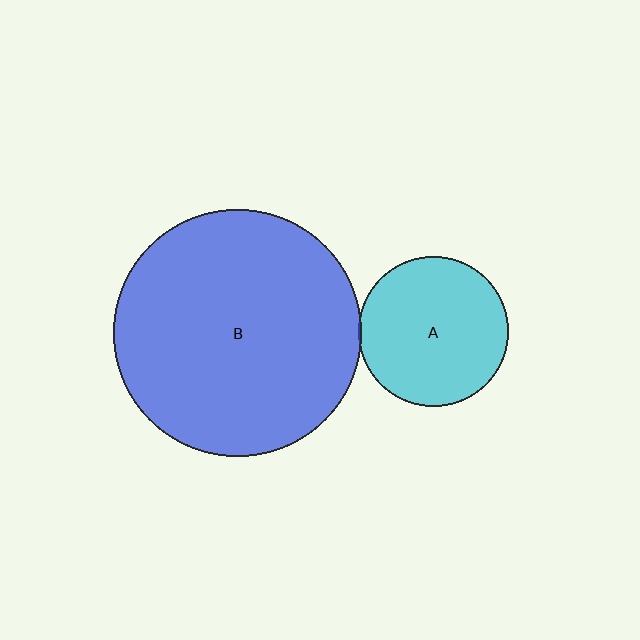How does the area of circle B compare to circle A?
Approximately 2.7 times.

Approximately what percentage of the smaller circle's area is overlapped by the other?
Approximately 5%.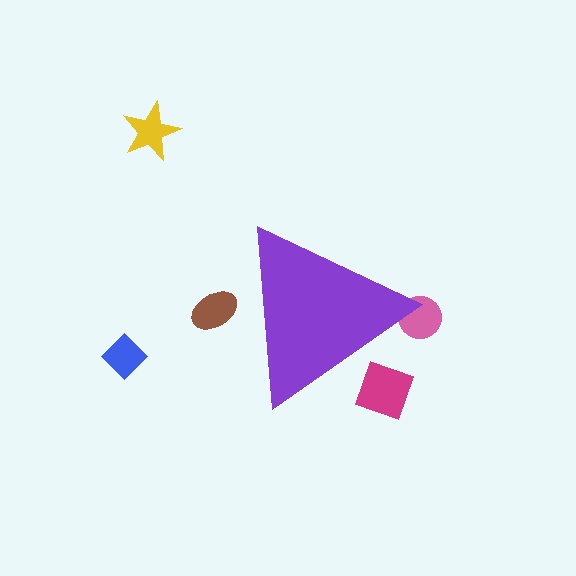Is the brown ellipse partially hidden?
Yes, the brown ellipse is partially hidden behind the purple triangle.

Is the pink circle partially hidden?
Yes, the pink circle is partially hidden behind the purple triangle.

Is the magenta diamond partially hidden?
Yes, the magenta diamond is partially hidden behind the purple triangle.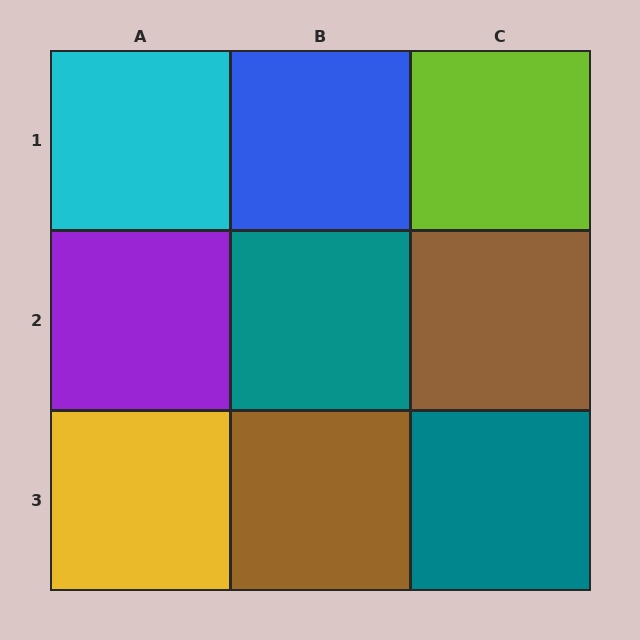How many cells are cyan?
1 cell is cyan.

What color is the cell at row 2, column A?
Purple.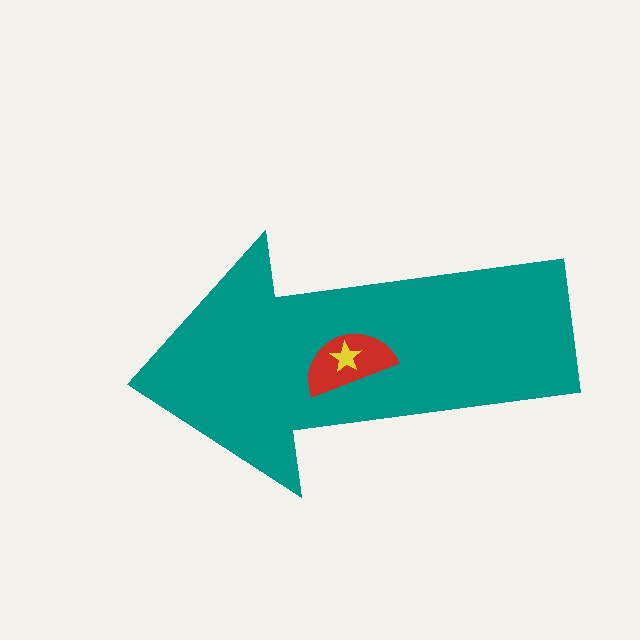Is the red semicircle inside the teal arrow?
Yes.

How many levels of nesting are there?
3.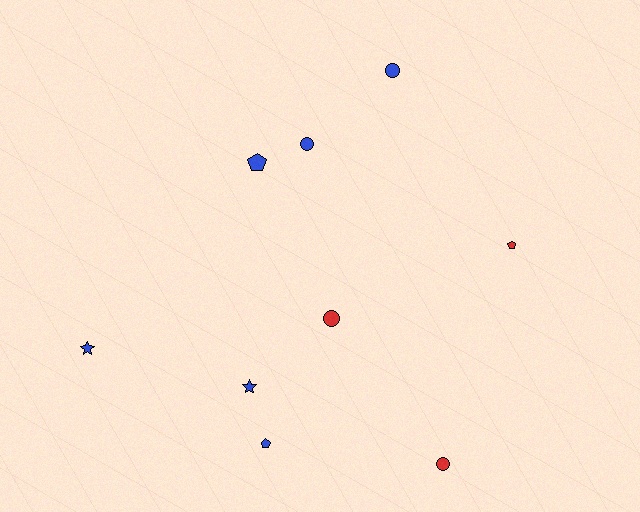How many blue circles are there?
There are 2 blue circles.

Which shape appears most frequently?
Circle, with 4 objects.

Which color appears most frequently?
Blue, with 6 objects.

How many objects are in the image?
There are 9 objects.